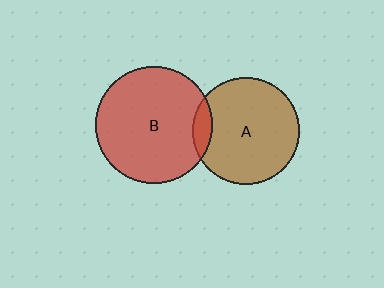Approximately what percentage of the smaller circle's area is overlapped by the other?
Approximately 10%.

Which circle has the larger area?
Circle B (red).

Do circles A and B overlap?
Yes.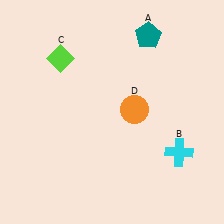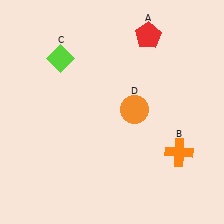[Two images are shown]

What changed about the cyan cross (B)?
In Image 1, B is cyan. In Image 2, it changed to orange.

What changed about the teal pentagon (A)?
In Image 1, A is teal. In Image 2, it changed to red.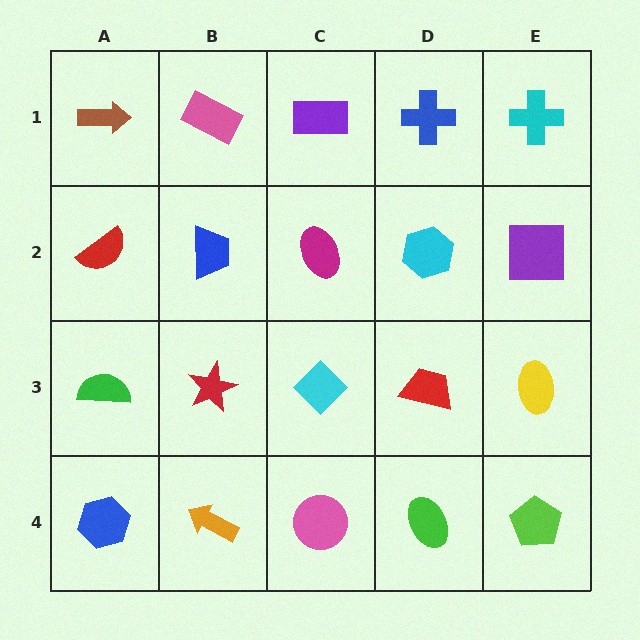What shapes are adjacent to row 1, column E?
A purple square (row 2, column E), a blue cross (row 1, column D).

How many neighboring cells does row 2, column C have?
4.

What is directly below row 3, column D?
A green ellipse.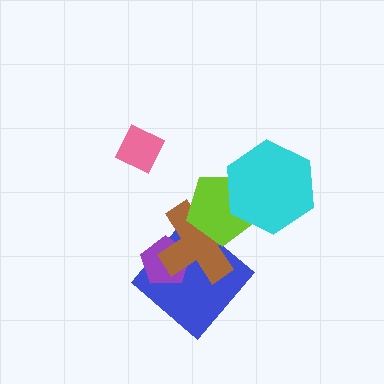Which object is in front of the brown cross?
The lime pentagon is in front of the brown cross.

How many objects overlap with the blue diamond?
2 objects overlap with the blue diamond.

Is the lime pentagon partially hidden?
Yes, it is partially covered by another shape.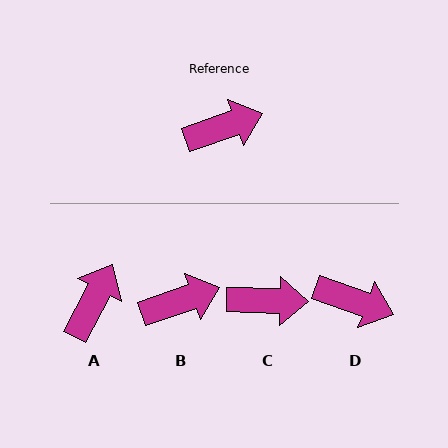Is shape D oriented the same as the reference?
No, it is off by about 38 degrees.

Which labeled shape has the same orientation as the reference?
B.